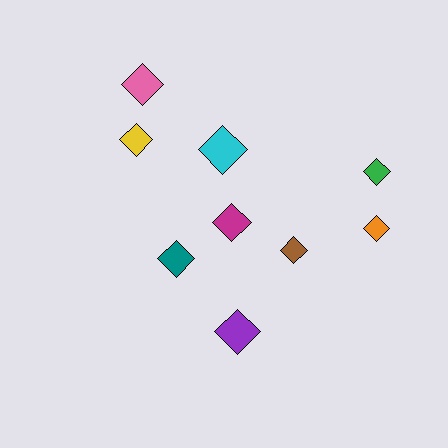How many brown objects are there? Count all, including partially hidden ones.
There is 1 brown object.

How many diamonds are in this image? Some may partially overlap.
There are 9 diamonds.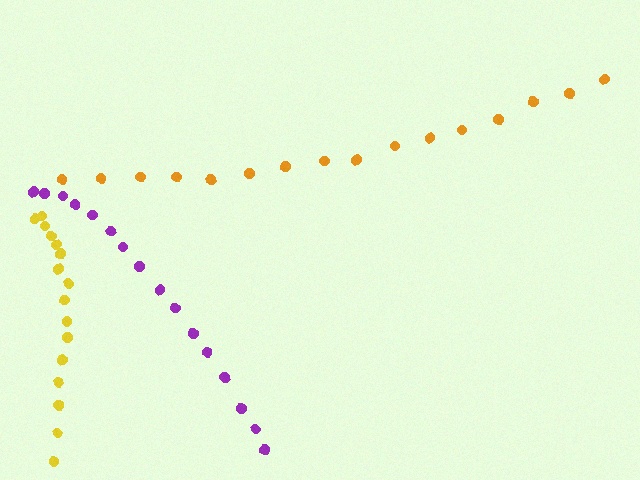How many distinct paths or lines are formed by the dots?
There are 3 distinct paths.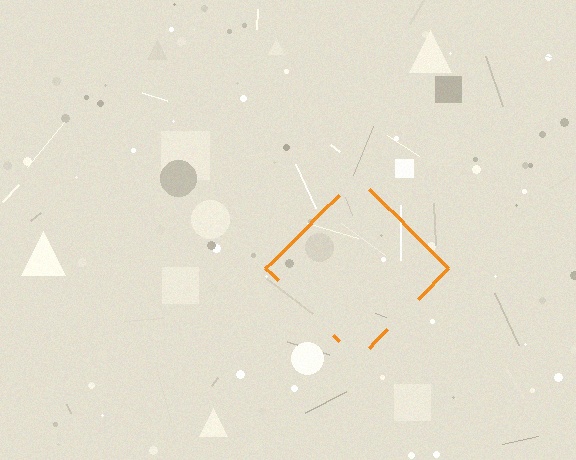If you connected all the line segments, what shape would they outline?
They would outline a diamond.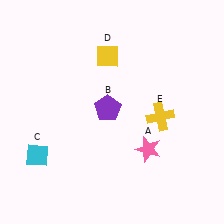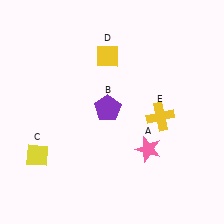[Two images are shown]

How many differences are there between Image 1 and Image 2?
There is 1 difference between the two images.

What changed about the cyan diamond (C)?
In Image 1, C is cyan. In Image 2, it changed to yellow.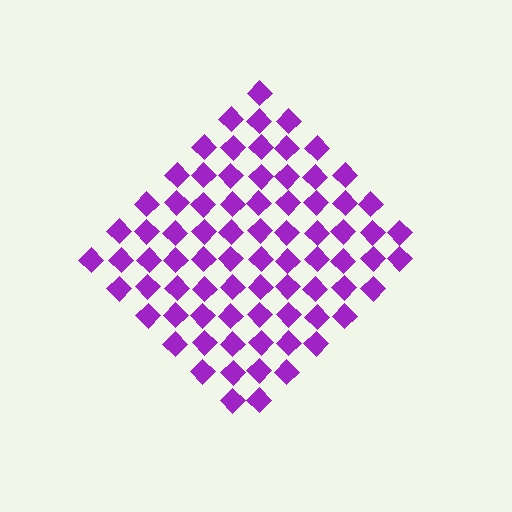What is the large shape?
The large shape is a diamond.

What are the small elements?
The small elements are diamonds.